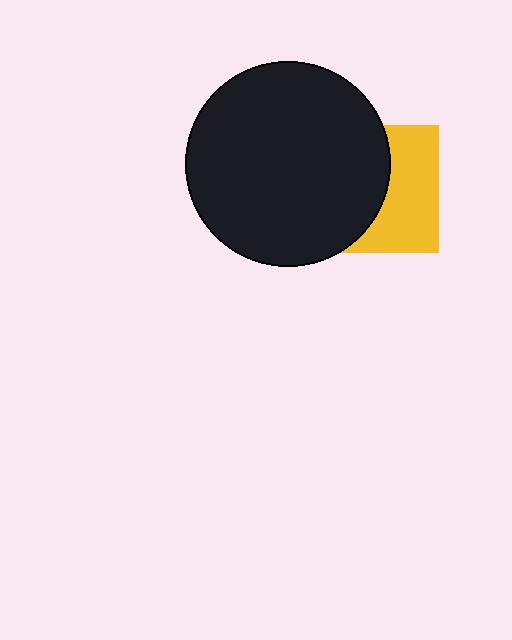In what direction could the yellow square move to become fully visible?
The yellow square could move right. That would shift it out from behind the black circle entirely.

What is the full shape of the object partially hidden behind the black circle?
The partially hidden object is a yellow square.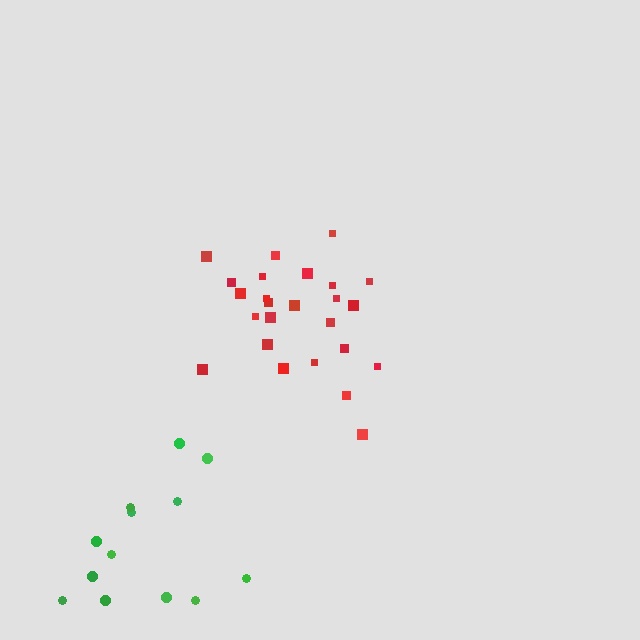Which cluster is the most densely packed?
Red.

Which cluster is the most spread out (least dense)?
Green.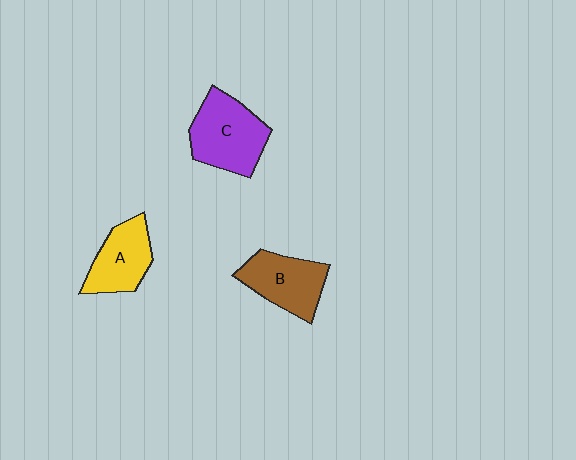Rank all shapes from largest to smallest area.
From largest to smallest: C (purple), B (brown), A (yellow).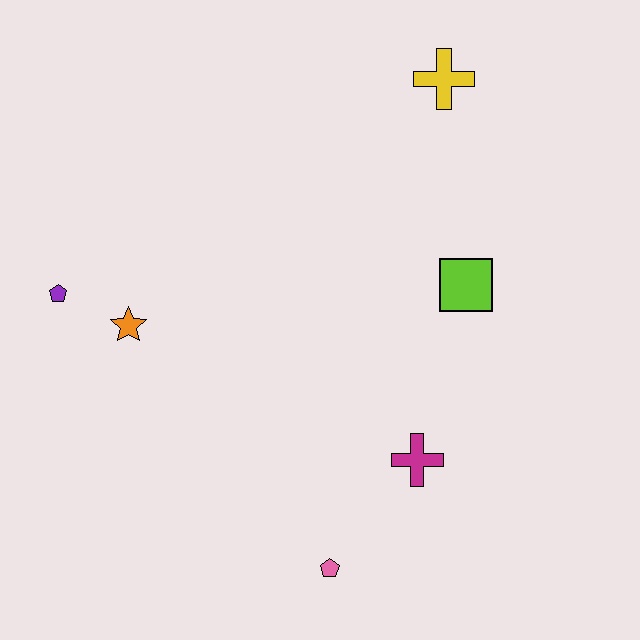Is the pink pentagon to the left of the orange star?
No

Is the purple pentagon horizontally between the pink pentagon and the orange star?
No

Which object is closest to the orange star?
The purple pentagon is closest to the orange star.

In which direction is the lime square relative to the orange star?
The lime square is to the right of the orange star.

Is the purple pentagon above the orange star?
Yes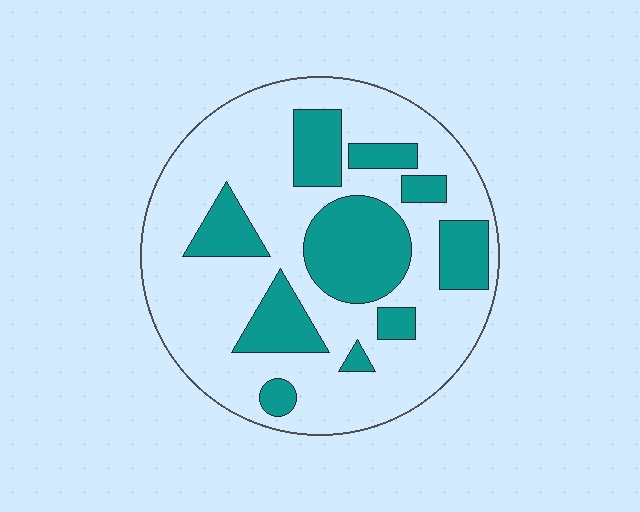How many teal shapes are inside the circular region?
10.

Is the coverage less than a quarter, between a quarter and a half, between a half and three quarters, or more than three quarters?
Between a quarter and a half.